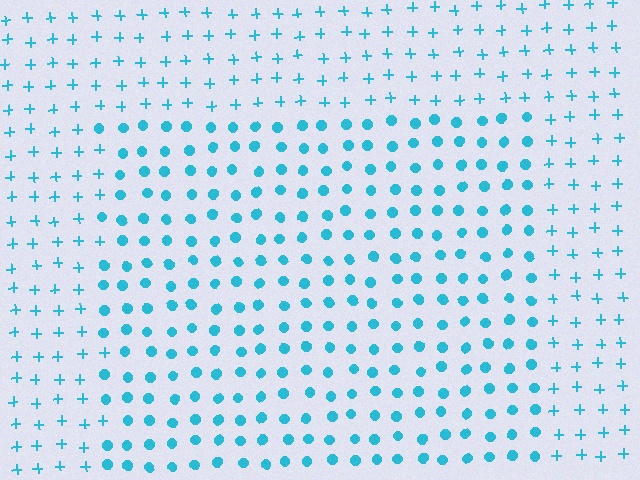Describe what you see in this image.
The image is filled with small cyan elements arranged in a uniform grid. A rectangle-shaped region contains circles, while the surrounding area contains plus signs. The boundary is defined purely by the change in element shape.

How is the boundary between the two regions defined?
The boundary is defined by a change in element shape: circles inside vs. plus signs outside. All elements share the same color and spacing.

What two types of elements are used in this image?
The image uses circles inside the rectangle region and plus signs outside it.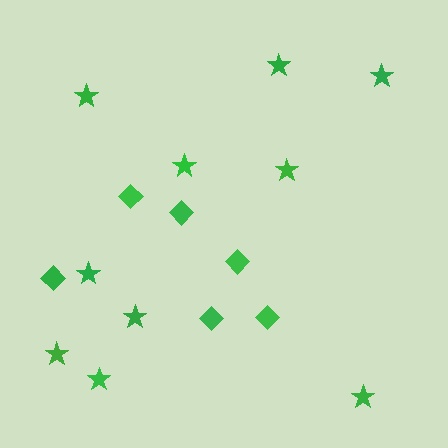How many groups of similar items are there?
There are 2 groups: one group of stars (10) and one group of diamonds (6).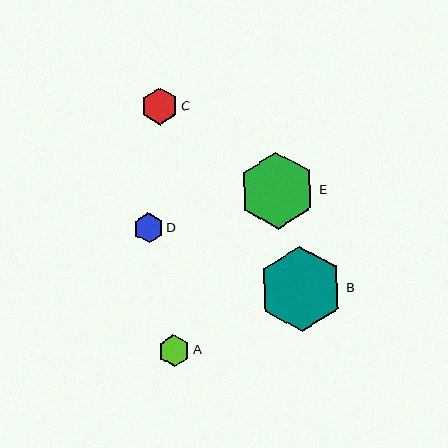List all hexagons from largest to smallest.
From largest to smallest: B, E, C, A, D.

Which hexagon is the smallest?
Hexagon D is the smallest with a size of approximately 30 pixels.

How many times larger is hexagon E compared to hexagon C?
Hexagon E is approximately 2.1 times the size of hexagon C.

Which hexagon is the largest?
Hexagon B is the largest with a size of approximately 85 pixels.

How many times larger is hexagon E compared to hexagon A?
Hexagon E is approximately 2.5 times the size of hexagon A.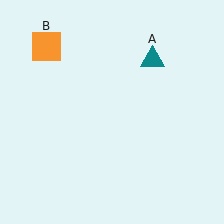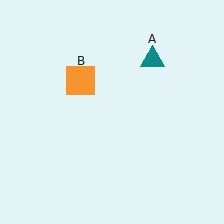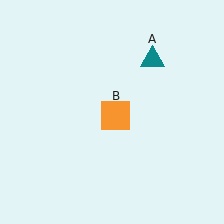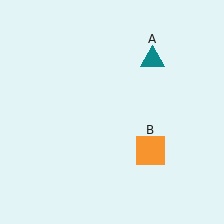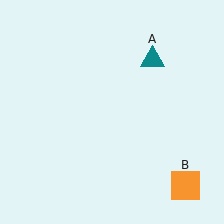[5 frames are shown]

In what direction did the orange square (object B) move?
The orange square (object B) moved down and to the right.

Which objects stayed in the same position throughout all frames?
Teal triangle (object A) remained stationary.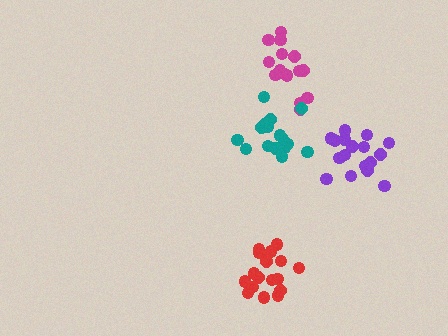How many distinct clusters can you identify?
There are 4 distinct clusters.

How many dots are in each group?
Group 1: 18 dots, Group 2: 15 dots, Group 3: 16 dots, Group 4: 18 dots (67 total).